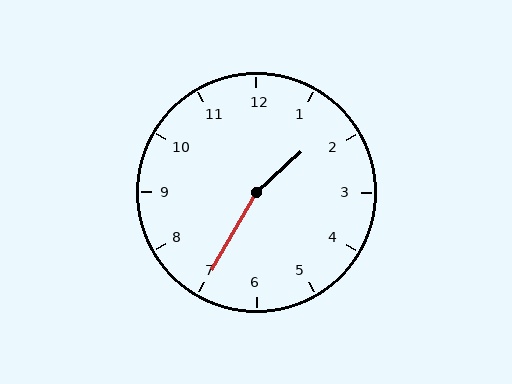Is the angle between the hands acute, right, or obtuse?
It is obtuse.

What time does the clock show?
1:35.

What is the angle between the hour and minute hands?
Approximately 162 degrees.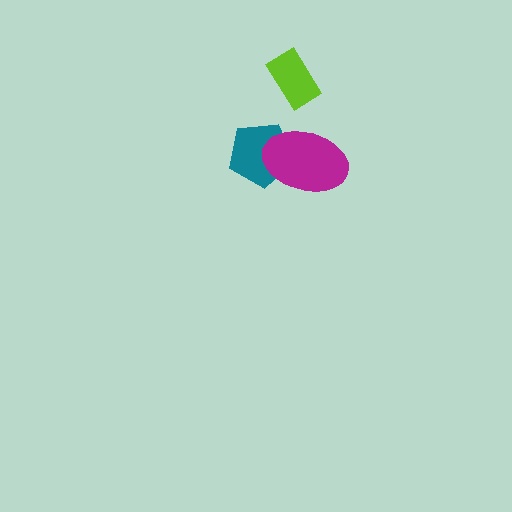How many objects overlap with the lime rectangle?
0 objects overlap with the lime rectangle.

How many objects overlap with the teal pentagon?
1 object overlaps with the teal pentagon.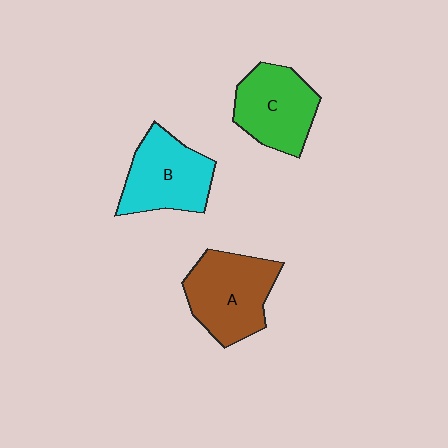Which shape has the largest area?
Shape A (brown).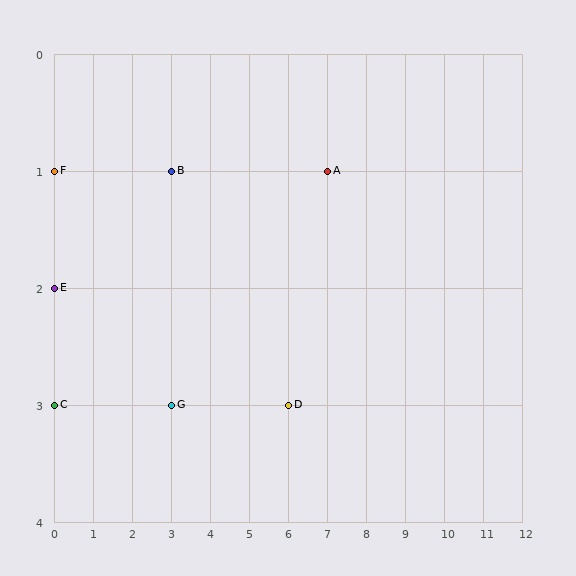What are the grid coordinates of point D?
Point D is at grid coordinates (6, 3).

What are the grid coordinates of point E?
Point E is at grid coordinates (0, 2).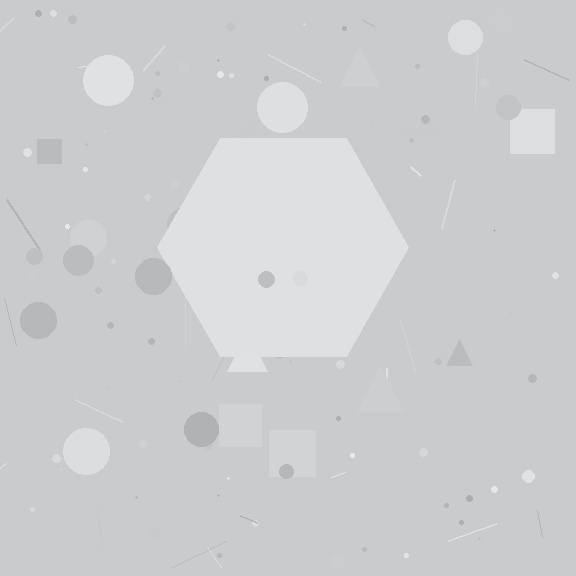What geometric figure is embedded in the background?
A hexagon is embedded in the background.